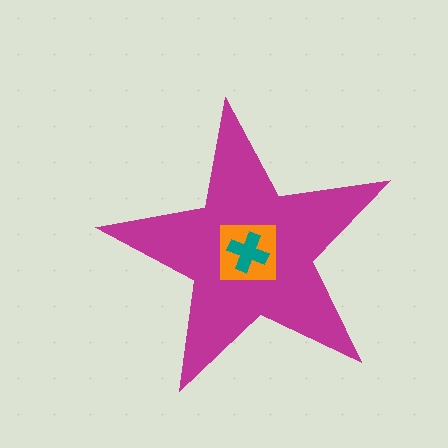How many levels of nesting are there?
3.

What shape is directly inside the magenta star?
The orange square.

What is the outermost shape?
The magenta star.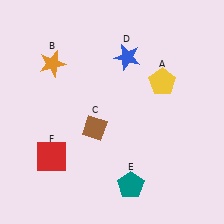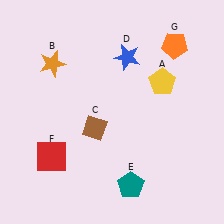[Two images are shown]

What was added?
An orange pentagon (G) was added in Image 2.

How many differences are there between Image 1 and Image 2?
There is 1 difference between the two images.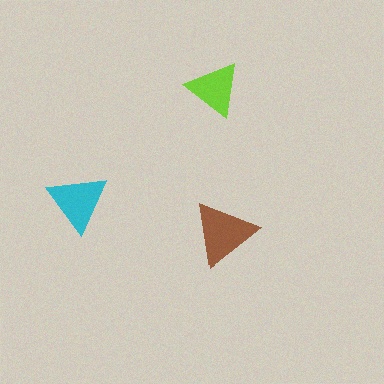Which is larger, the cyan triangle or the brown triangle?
The brown one.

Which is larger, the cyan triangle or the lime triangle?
The cyan one.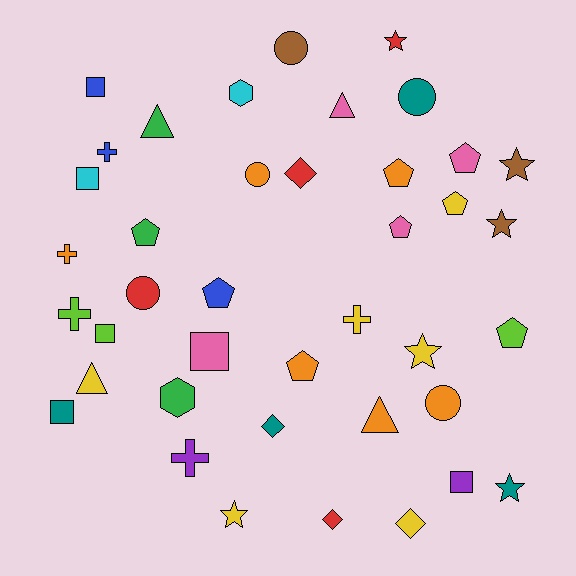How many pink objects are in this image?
There are 4 pink objects.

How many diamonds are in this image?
There are 4 diamonds.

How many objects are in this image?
There are 40 objects.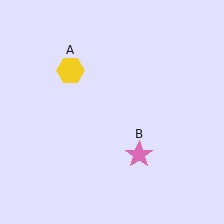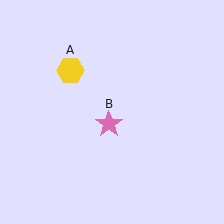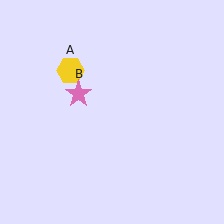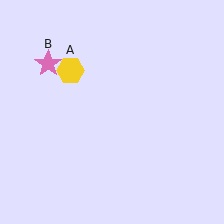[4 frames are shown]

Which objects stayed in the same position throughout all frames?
Yellow hexagon (object A) remained stationary.